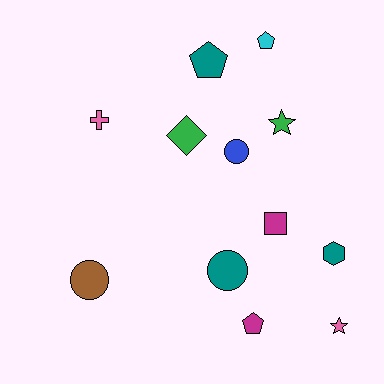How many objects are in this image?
There are 12 objects.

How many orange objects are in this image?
There are no orange objects.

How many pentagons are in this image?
There are 3 pentagons.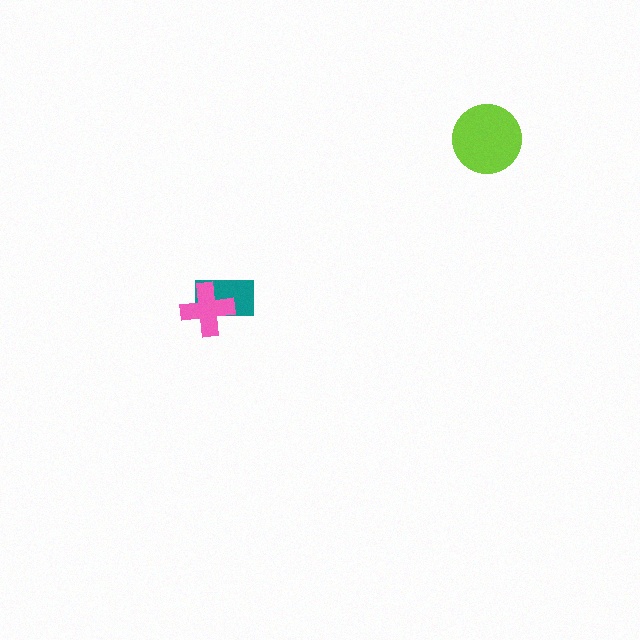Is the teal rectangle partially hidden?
Yes, it is partially covered by another shape.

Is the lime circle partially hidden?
No, no other shape covers it.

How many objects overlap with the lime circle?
0 objects overlap with the lime circle.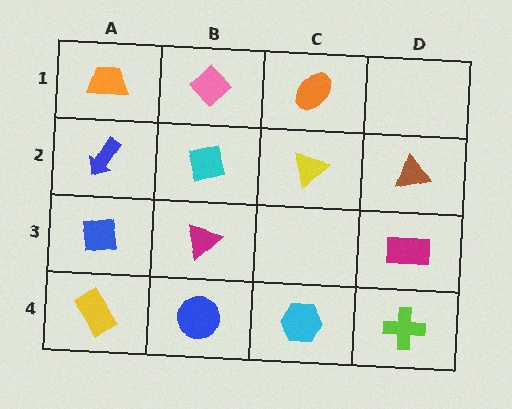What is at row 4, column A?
A yellow rectangle.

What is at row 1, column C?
An orange ellipse.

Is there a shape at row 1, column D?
No, that cell is empty.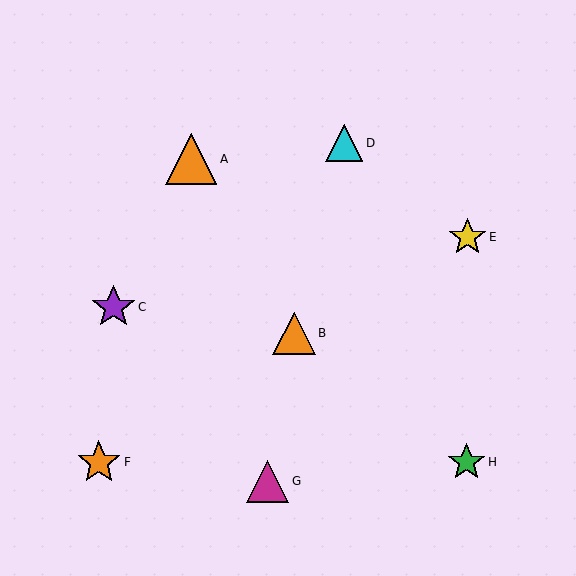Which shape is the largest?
The orange triangle (labeled A) is the largest.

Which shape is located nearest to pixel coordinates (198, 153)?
The orange triangle (labeled A) at (191, 159) is nearest to that location.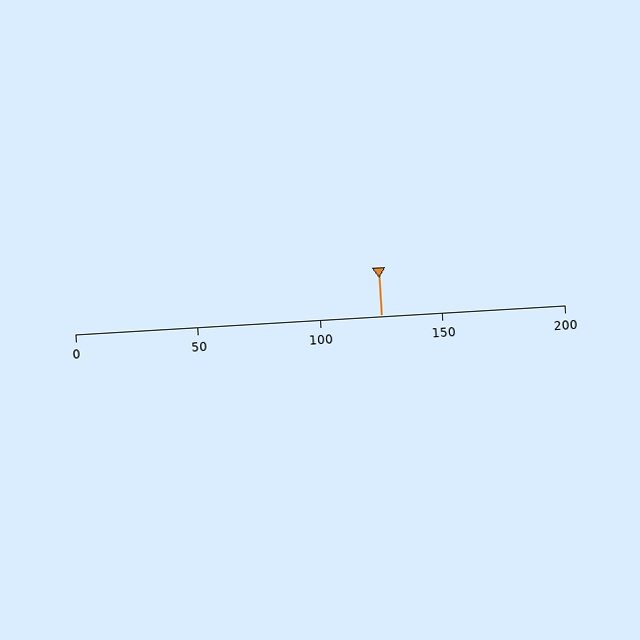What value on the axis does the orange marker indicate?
The marker indicates approximately 125.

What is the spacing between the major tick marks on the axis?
The major ticks are spaced 50 apart.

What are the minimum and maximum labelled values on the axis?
The axis runs from 0 to 200.